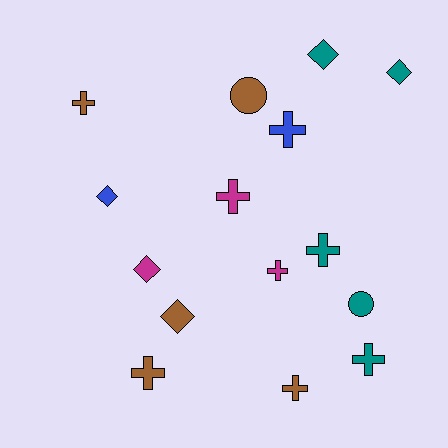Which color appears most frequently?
Brown, with 5 objects.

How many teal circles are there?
There is 1 teal circle.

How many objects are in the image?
There are 15 objects.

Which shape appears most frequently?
Cross, with 8 objects.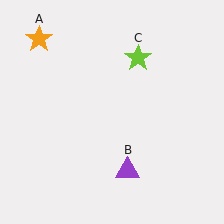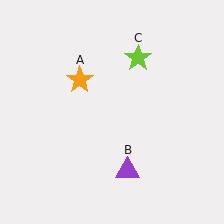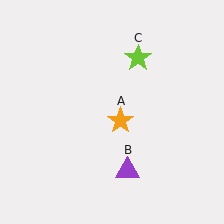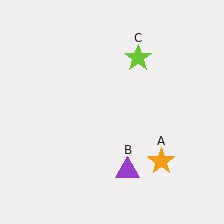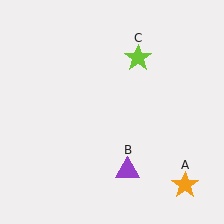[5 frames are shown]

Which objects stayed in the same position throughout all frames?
Purple triangle (object B) and lime star (object C) remained stationary.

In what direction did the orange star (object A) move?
The orange star (object A) moved down and to the right.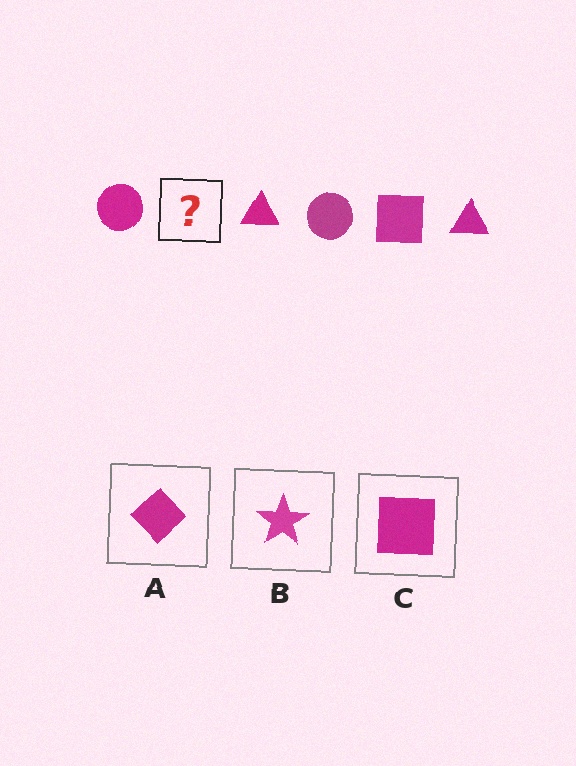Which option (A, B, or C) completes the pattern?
C.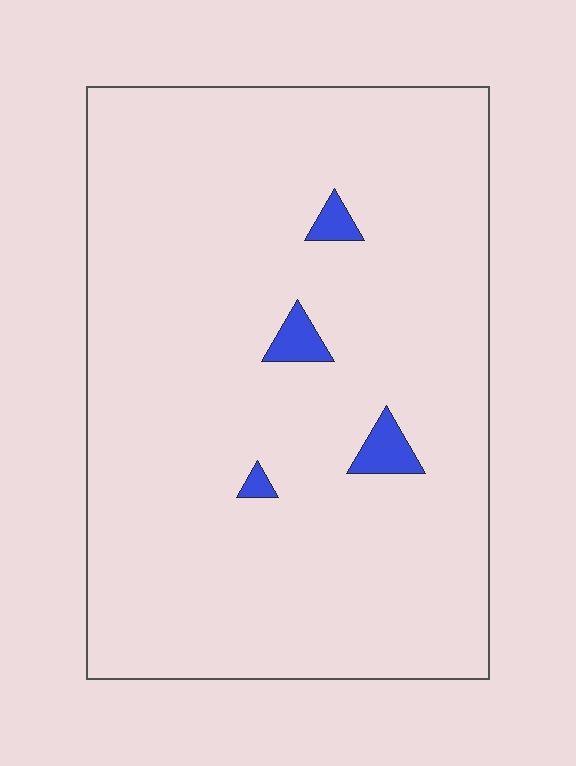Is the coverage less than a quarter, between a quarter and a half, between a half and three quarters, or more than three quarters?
Less than a quarter.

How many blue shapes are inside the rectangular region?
4.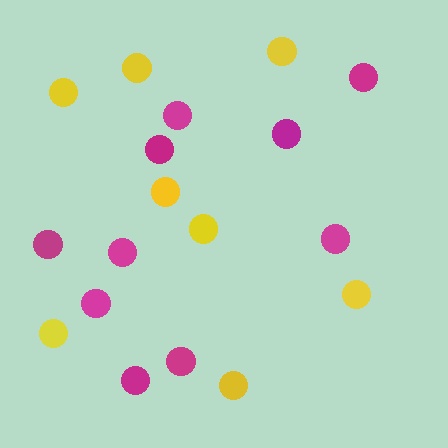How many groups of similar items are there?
There are 2 groups: one group of magenta circles (10) and one group of yellow circles (8).